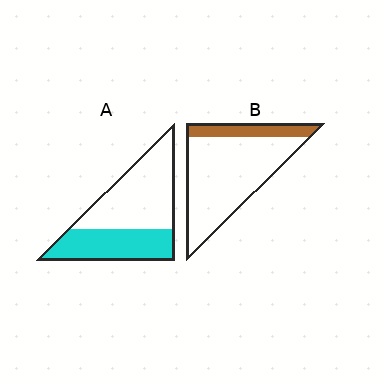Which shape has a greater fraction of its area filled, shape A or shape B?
Shape A.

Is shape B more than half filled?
No.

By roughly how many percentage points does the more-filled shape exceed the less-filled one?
By roughly 20 percentage points (A over B).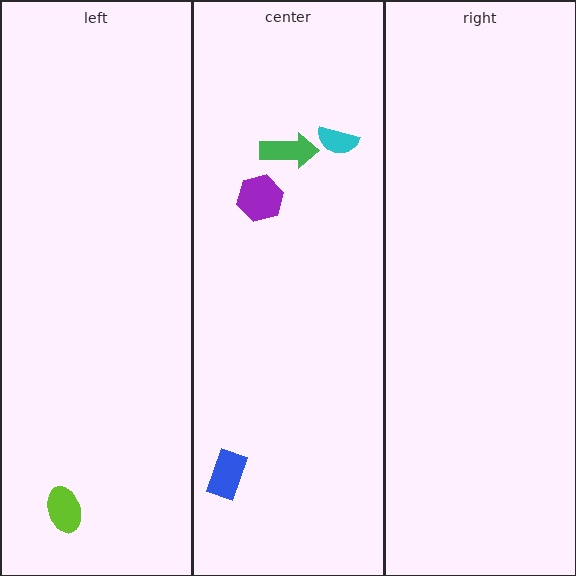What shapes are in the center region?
The blue rectangle, the green arrow, the purple hexagon, the cyan semicircle.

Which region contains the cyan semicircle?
The center region.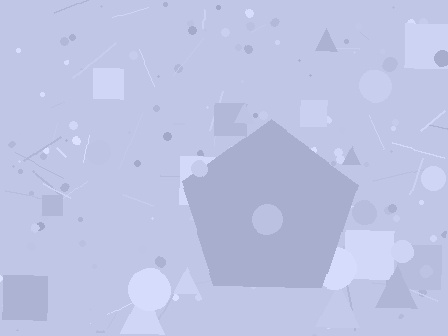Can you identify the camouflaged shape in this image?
The camouflaged shape is a pentagon.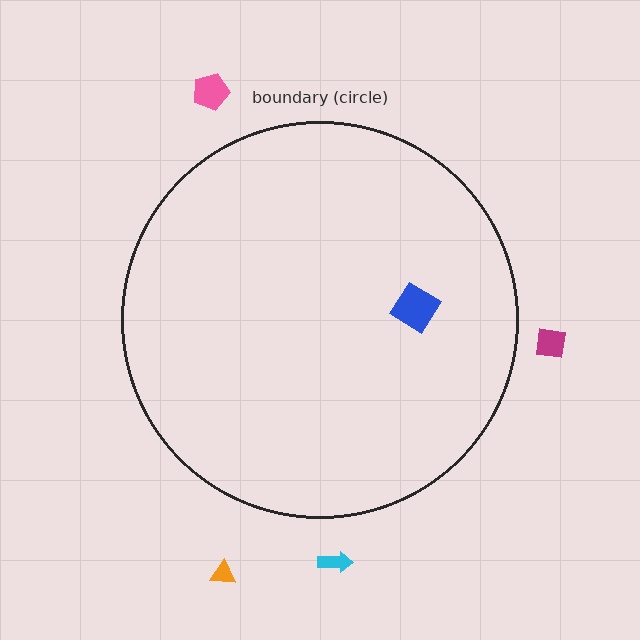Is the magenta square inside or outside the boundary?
Outside.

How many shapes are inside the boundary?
1 inside, 4 outside.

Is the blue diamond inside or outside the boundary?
Inside.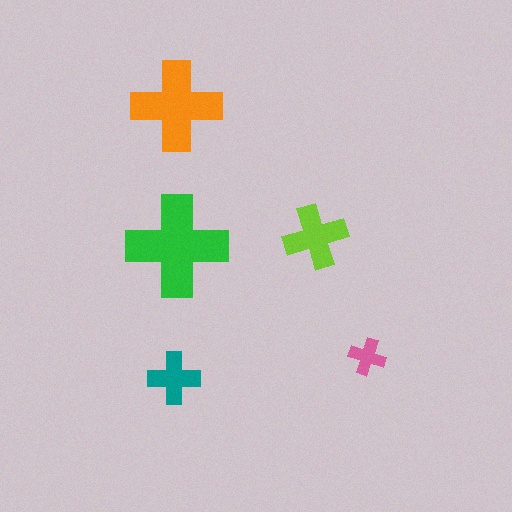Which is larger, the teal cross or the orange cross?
The orange one.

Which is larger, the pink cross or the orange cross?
The orange one.